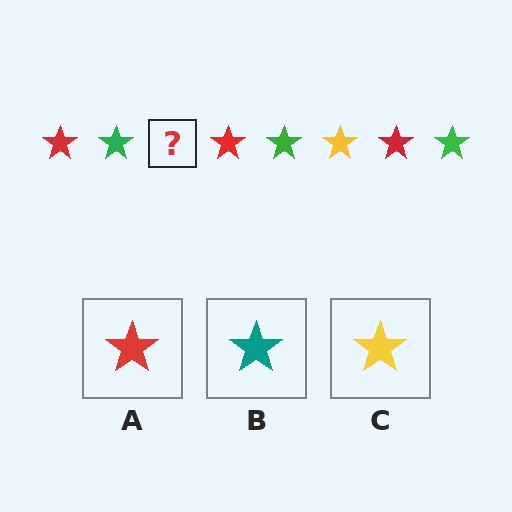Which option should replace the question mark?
Option C.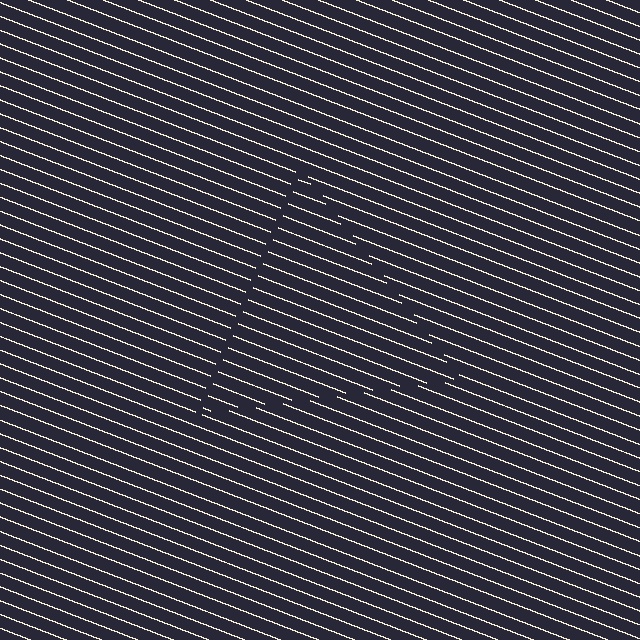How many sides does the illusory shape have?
3 sides — the line-ends trace a triangle.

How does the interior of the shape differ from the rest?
The interior of the shape contains the same grating, shifted by half a period — the contour is defined by the phase discontinuity where line-ends from the inner and outer gratings abut.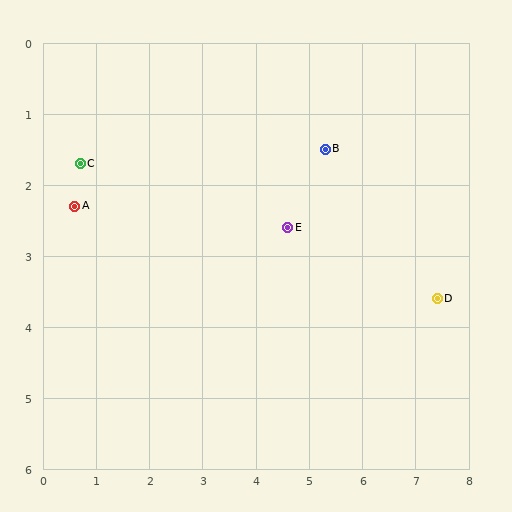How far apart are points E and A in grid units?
Points E and A are about 4.0 grid units apart.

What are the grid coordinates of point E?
Point E is at approximately (4.6, 2.6).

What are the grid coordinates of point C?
Point C is at approximately (0.7, 1.7).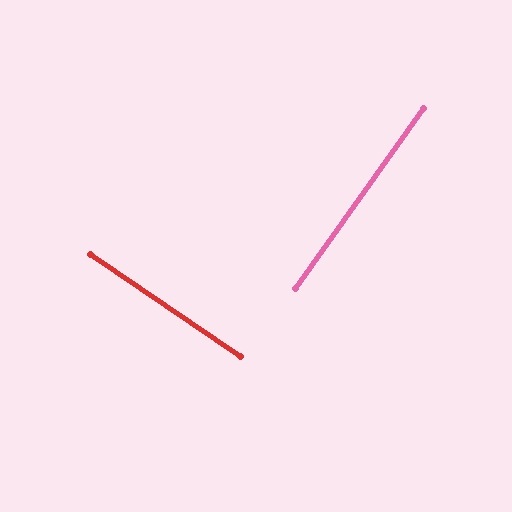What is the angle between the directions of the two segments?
Approximately 89 degrees.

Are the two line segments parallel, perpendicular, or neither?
Perpendicular — they meet at approximately 89°.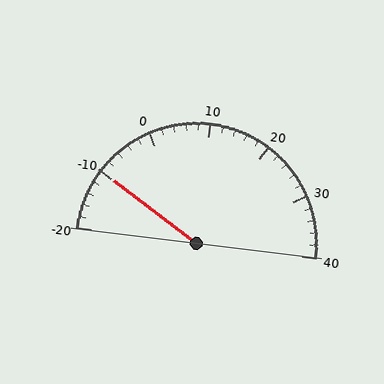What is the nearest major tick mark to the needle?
The nearest major tick mark is -10.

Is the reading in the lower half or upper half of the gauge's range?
The reading is in the lower half of the range (-20 to 40).